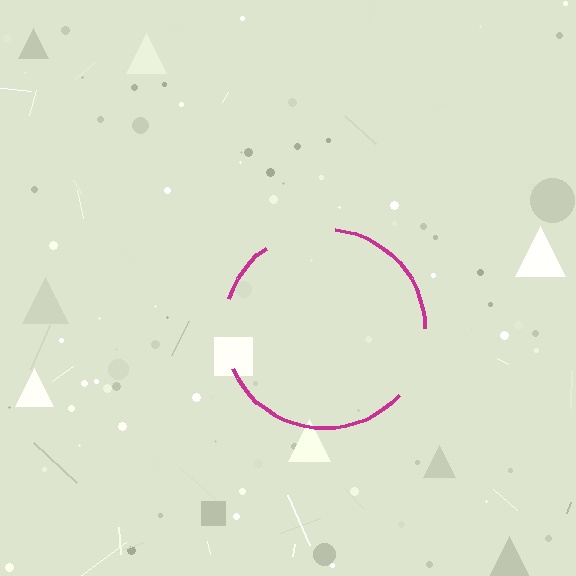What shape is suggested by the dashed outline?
The dashed outline suggests a circle.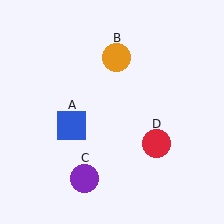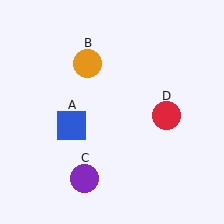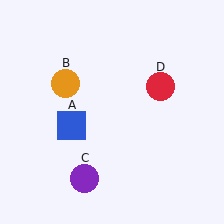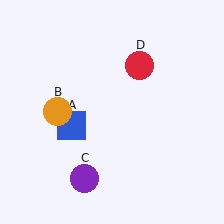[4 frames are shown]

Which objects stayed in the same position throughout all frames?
Blue square (object A) and purple circle (object C) remained stationary.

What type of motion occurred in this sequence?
The orange circle (object B), red circle (object D) rotated counterclockwise around the center of the scene.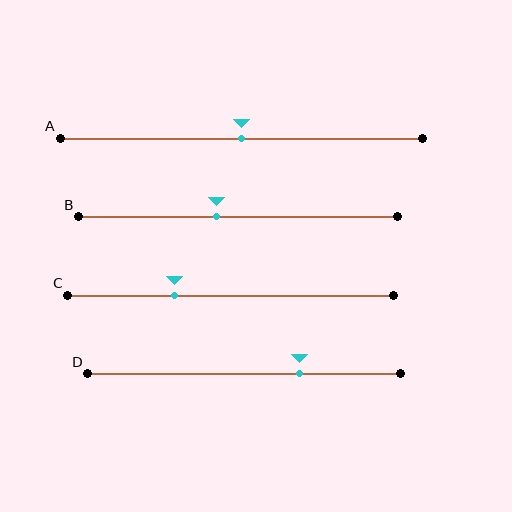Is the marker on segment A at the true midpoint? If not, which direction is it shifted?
Yes, the marker on segment A is at the true midpoint.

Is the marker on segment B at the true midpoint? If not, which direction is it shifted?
No, the marker on segment B is shifted to the left by about 7% of the segment length.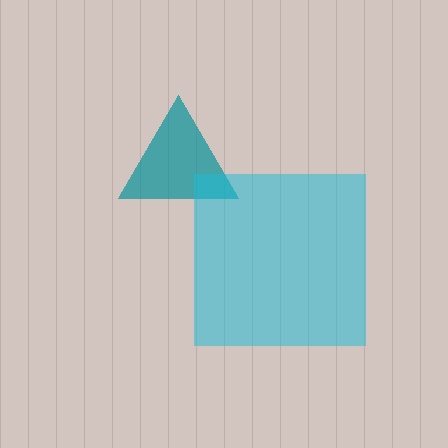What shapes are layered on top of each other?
The layered shapes are: a teal triangle, a cyan square.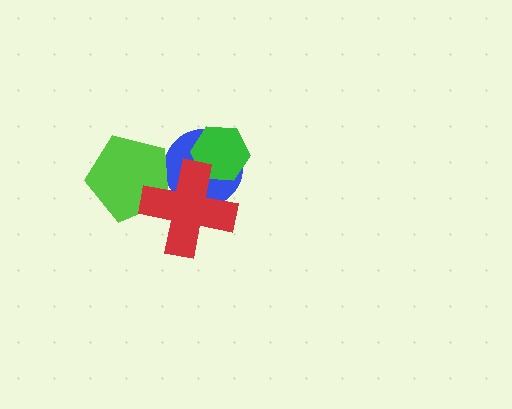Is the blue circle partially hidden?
Yes, it is partially covered by another shape.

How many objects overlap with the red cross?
3 objects overlap with the red cross.